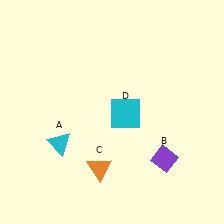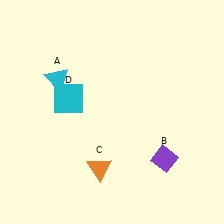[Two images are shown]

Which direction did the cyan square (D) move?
The cyan square (D) moved left.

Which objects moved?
The objects that moved are: the cyan triangle (A), the cyan square (D).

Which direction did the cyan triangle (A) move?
The cyan triangle (A) moved up.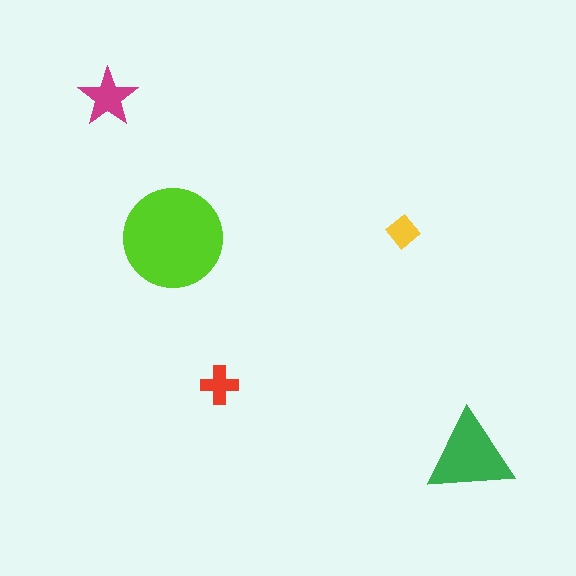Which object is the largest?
The lime circle.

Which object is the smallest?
The yellow diamond.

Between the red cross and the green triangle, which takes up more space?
The green triangle.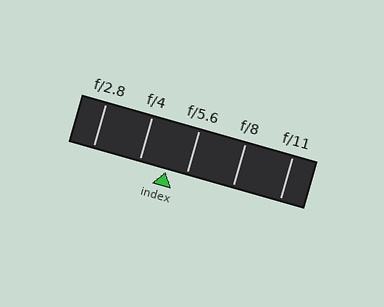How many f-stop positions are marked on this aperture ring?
There are 5 f-stop positions marked.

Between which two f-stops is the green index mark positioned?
The index mark is between f/4 and f/5.6.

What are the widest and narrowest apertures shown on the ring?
The widest aperture shown is f/2.8 and the narrowest is f/11.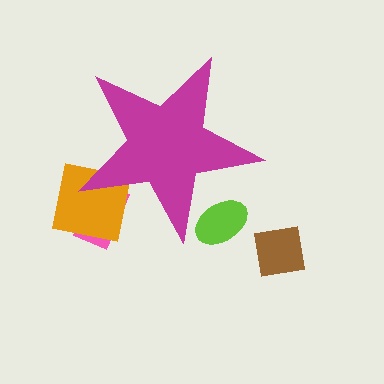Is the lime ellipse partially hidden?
Yes, the lime ellipse is partially hidden behind the magenta star.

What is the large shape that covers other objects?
A magenta star.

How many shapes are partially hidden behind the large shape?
3 shapes are partially hidden.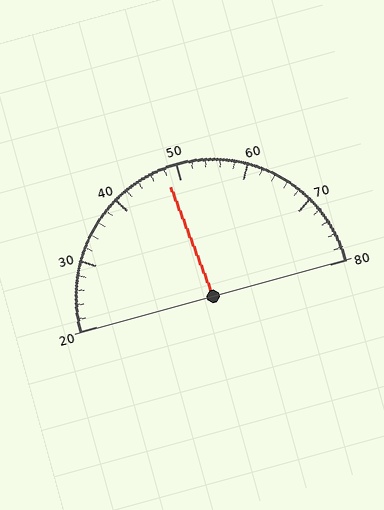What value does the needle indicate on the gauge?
The needle indicates approximately 48.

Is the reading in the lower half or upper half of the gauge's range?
The reading is in the lower half of the range (20 to 80).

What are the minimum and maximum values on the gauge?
The gauge ranges from 20 to 80.